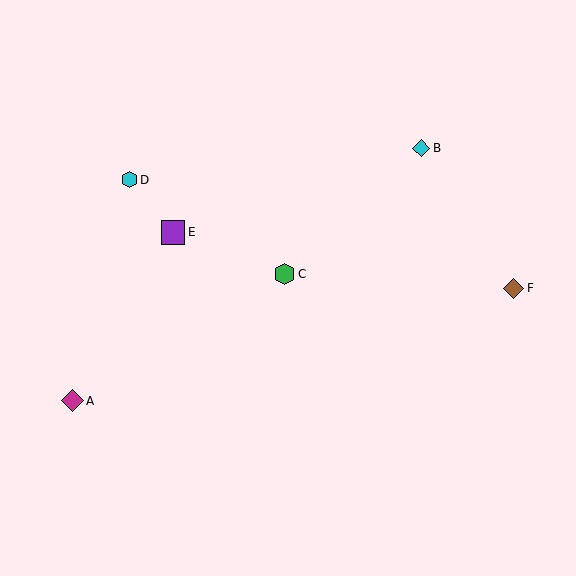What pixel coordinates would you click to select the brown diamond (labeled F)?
Click at (514, 288) to select the brown diamond F.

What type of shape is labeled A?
Shape A is a magenta diamond.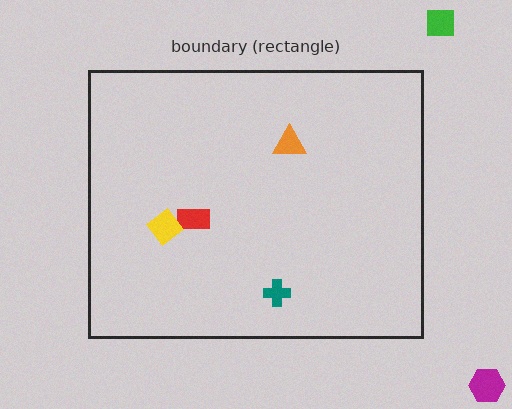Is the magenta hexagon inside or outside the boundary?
Outside.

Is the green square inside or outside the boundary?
Outside.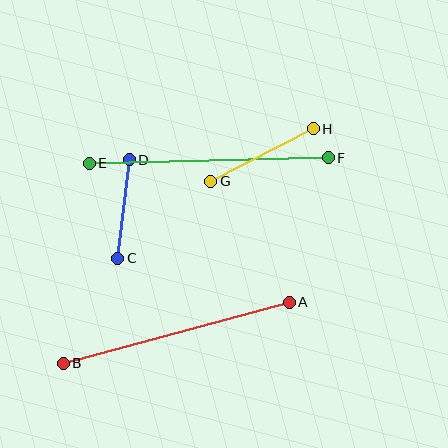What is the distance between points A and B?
The distance is approximately 234 pixels.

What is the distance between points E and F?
The distance is approximately 239 pixels.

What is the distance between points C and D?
The distance is approximately 99 pixels.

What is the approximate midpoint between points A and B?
The midpoint is at approximately (176, 333) pixels.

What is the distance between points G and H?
The distance is approximately 115 pixels.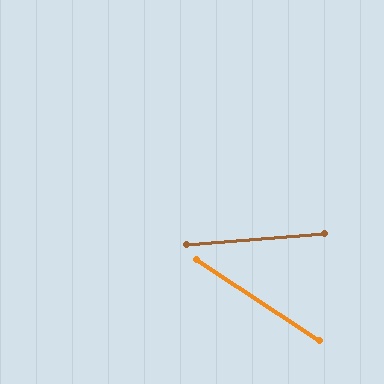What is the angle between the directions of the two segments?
Approximately 38 degrees.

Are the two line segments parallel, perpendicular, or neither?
Neither parallel nor perpendicular — they differ by about 38°.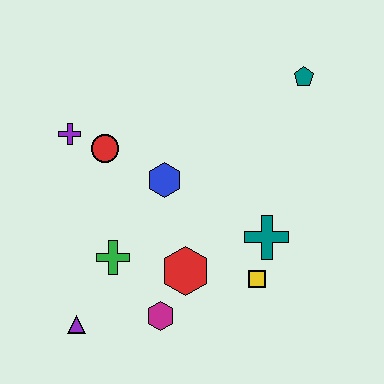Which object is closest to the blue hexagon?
The red circle is closest to the blue hexagon.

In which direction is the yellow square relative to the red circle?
The yellow square is to the right of the red circle.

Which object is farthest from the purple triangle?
The teal pentagon is farthest from the purple triangle.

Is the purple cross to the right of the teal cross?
No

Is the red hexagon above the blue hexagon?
No